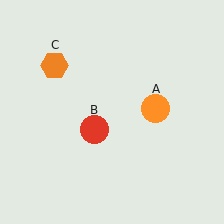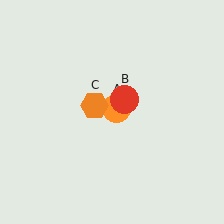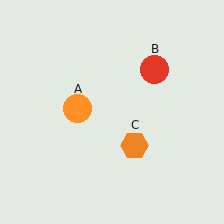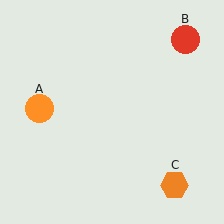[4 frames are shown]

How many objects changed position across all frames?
3 objects changed position: orange circle (object A), red circle (object B), orange hexagon (object C).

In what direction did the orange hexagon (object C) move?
The orange hexagon (object C) moved down and to the right.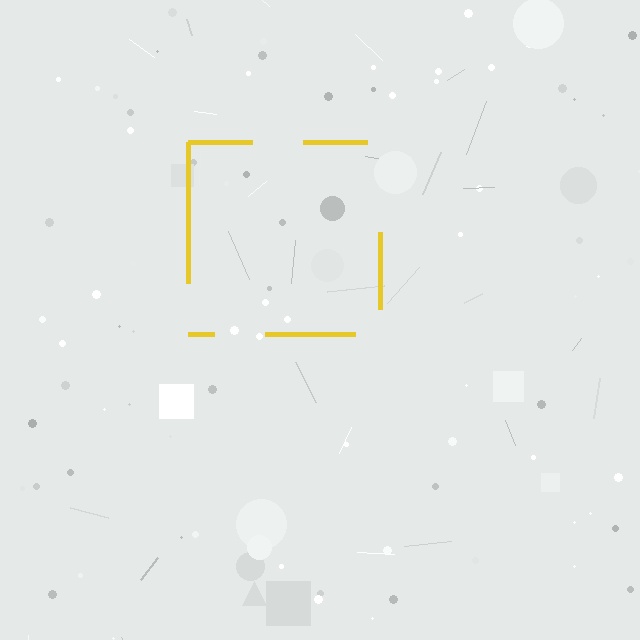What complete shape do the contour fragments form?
The contour fragments form a square.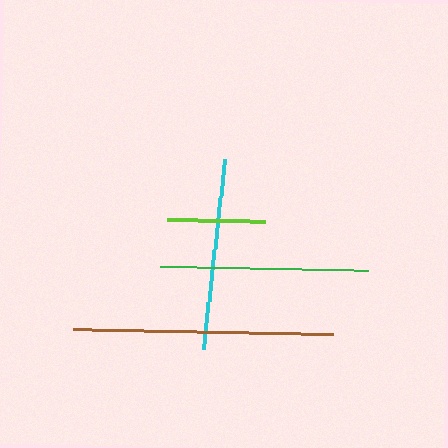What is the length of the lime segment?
The lime segment is approximately 99 pixels long.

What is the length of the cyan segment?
The cyan segment is approximately 191 pixels long.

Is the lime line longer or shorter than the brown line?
The brown line is longer than the lime line.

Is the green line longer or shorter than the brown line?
The brown line is longer than the green line.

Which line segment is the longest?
The brown line is the longest at approximately 260 pixels.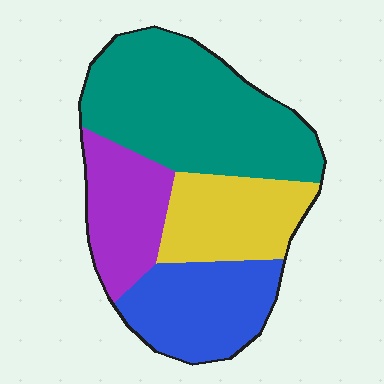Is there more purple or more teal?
Teal.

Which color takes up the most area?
Teal, at roughly 40%.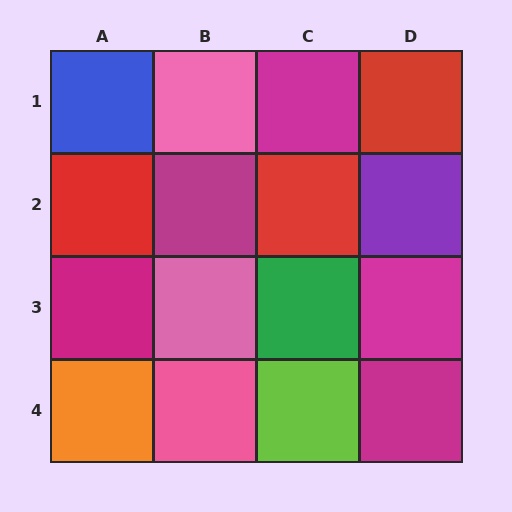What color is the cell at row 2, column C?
Red.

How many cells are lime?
1 cell is lime.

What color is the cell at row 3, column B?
Pink.